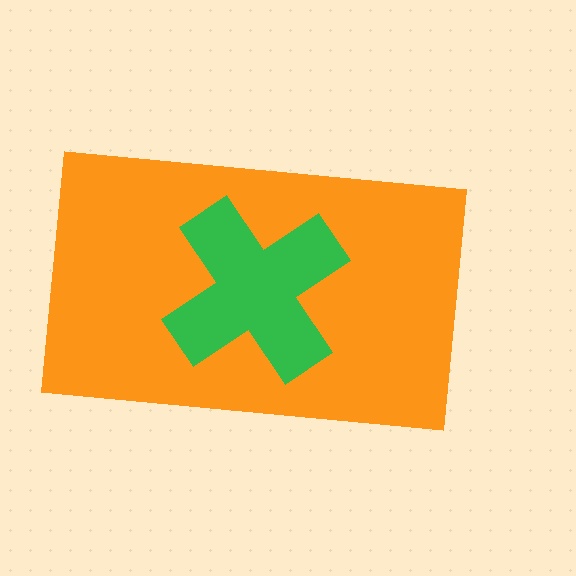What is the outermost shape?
The orange rectangle.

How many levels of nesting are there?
2.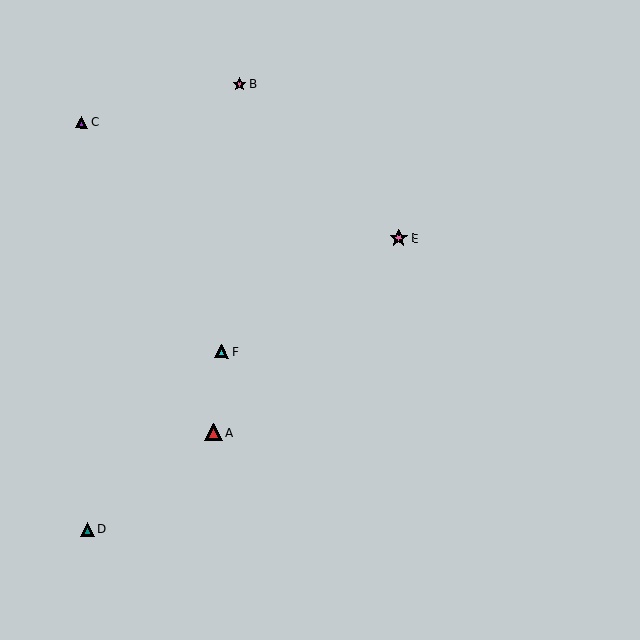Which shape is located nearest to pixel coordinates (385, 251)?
The pink star (labeled E) at (399, 238) is nearest to that location.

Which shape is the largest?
The pink star (labeled E) is the largest.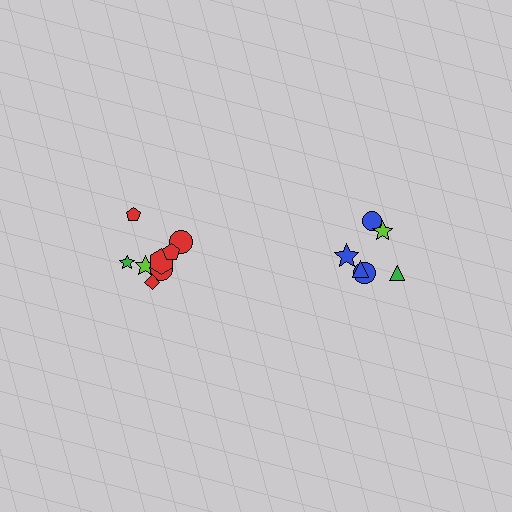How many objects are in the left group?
There are 8 objects.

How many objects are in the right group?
There are 6 objects.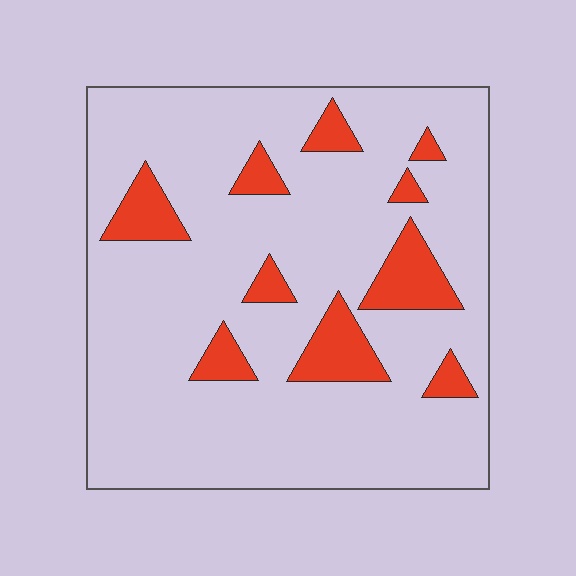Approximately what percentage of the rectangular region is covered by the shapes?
Approximately 15%.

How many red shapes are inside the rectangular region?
10.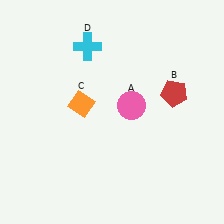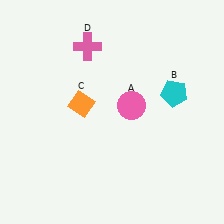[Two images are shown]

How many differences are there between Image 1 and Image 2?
There are 2 differences between the two images.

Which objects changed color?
B changed from red to cyan. D changed from cyan to pink.